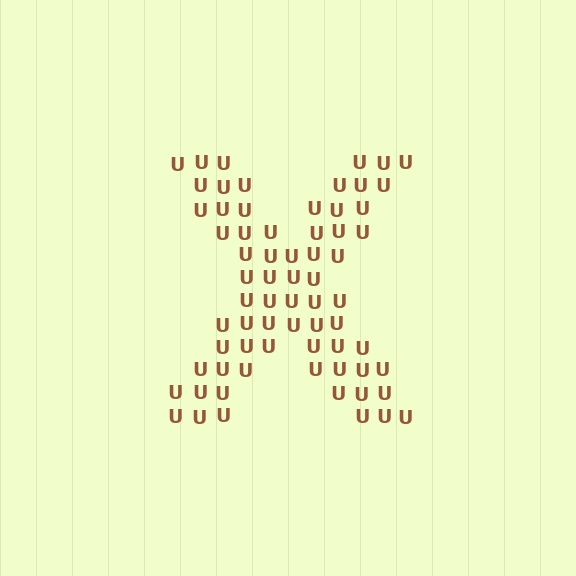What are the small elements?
The small elements are letter U's.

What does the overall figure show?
The overall figure shows the letter X.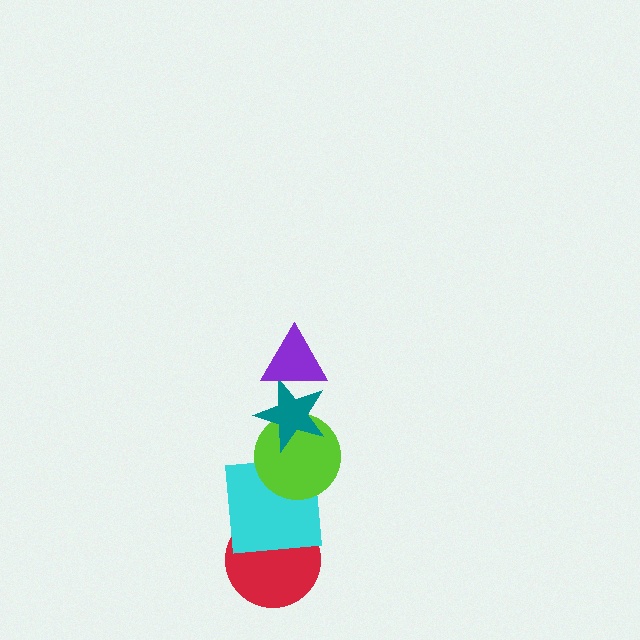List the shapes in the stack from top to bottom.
From top to bottom: the purple triangle, the teal star, the lime circle, the cyan square, the red circle.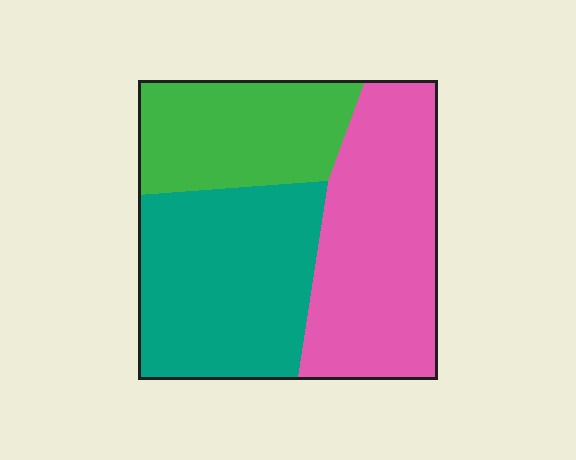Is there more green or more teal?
Teal.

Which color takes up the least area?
Green, at roughly 25%.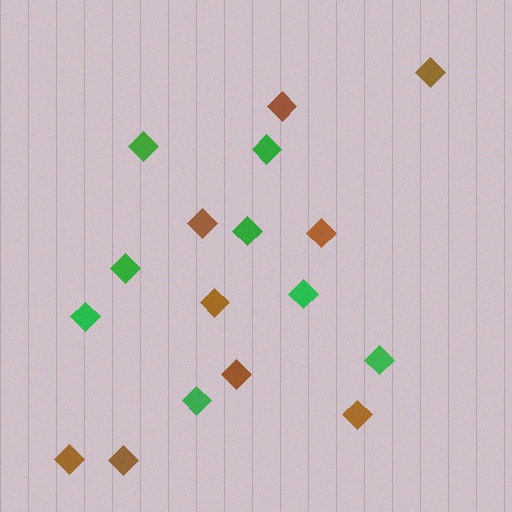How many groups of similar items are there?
There are 2 groups: one group of brown diamonds (9) and one group of green diamonds (8).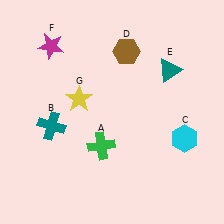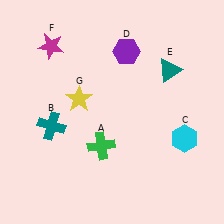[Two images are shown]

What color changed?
The hexagon (D) changed from brown in Image 1 to purple in Image 2.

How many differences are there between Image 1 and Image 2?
There is 1 difference between the two images.